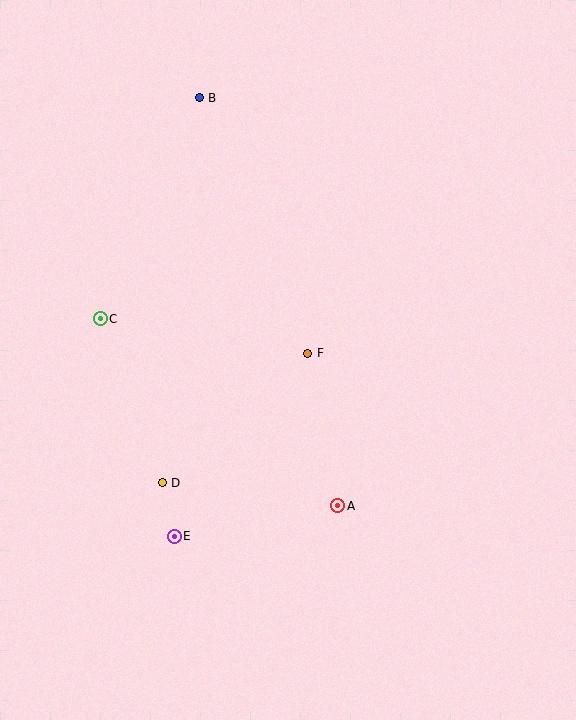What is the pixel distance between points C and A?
The distance between C and A is 302 pixels.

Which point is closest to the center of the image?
Point F at (308, 353) is closest to the center.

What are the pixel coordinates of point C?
Point C is at (100, 319).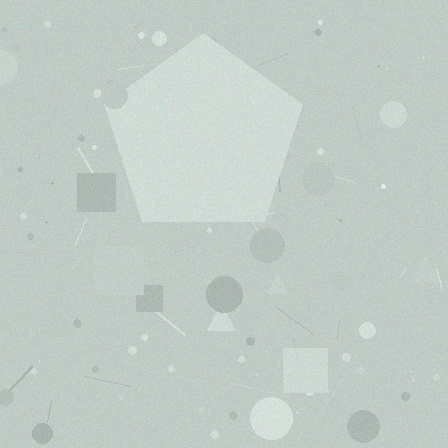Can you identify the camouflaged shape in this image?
The camouflaged shape is a pentagon.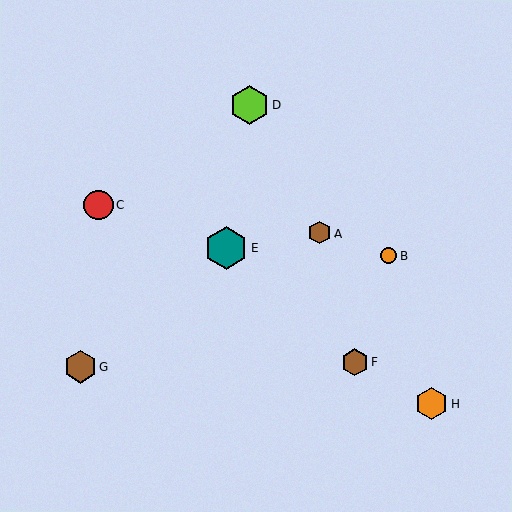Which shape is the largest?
The teal hexagon (labeled E) is the largest.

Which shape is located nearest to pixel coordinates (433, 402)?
The orange hexagon (labeled H) at (432, 404) is nearest to that location.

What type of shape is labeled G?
Shape G is a brown hexagon.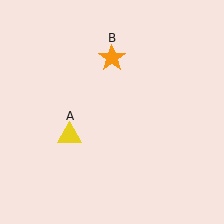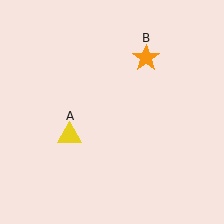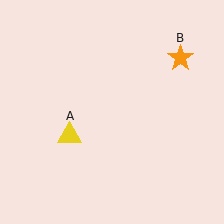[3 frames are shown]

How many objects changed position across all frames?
1 object changed position: orange star (object B).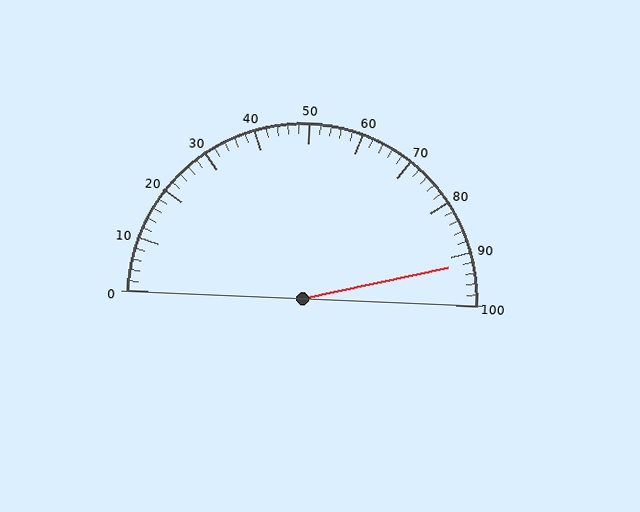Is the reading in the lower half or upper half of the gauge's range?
The reading is in the upper half of the range (0 to 100).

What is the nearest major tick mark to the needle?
The nearest major tick mark is 90.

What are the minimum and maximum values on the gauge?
The gauge ranges from 0 to 100.